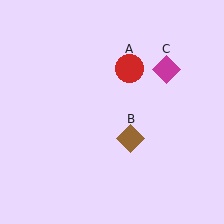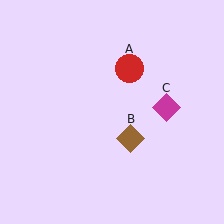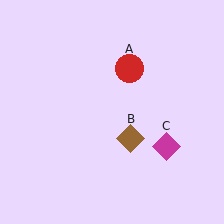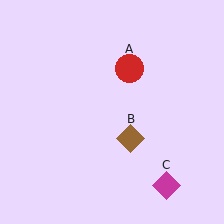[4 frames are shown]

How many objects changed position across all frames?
1 object changed position: magenta diamond (object C).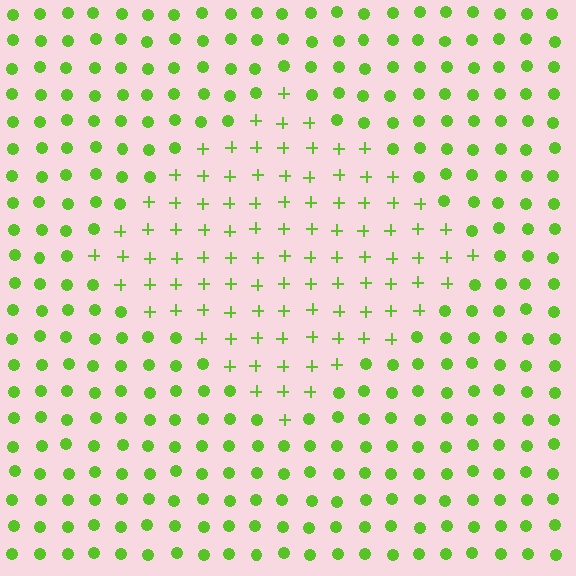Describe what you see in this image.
The image is filled with small lime elements arranged in a uniform grid. A diamond-shaped region contains plus signs, while the surrounding area contains circles. The boundary is defined purely by the change in element shape.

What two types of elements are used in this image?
The image uses plus signs inside the diamond region and circles outside it.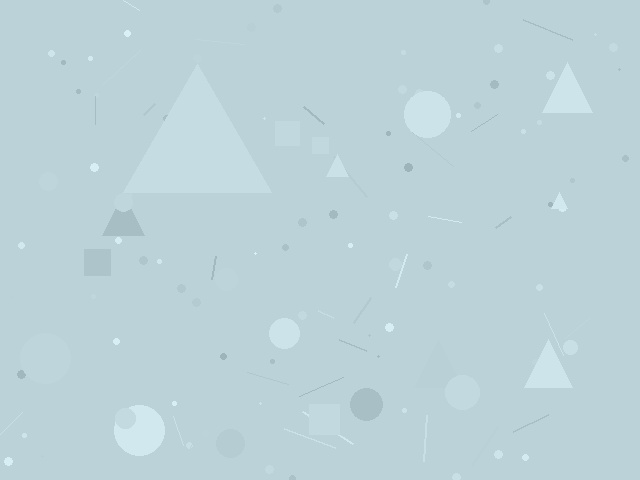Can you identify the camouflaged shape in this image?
The camouflaged shape is a triangle.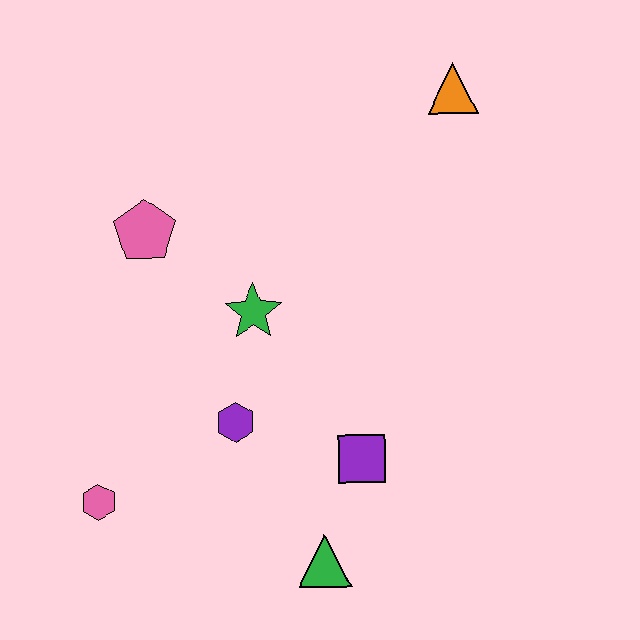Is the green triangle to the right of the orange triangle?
No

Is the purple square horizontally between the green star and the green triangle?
No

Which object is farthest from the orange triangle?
The pink hexagon is farthest from the orange triangle.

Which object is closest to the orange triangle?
The green star is closest to the orange triangle.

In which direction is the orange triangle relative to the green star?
The orange triangle is above the green star.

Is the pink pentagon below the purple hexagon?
No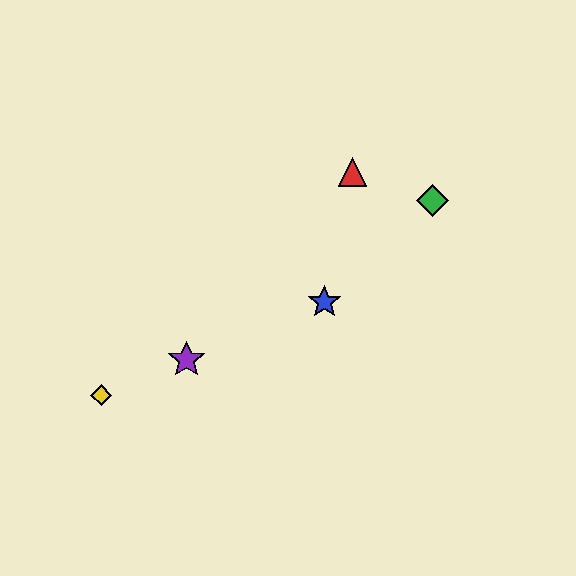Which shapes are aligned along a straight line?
The blue star, the yellow diamond, the purple star are aligned along a straight line.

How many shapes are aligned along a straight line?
3 shapes (the blue star, the yellow diamond, the purple star) are aligned along a straight line.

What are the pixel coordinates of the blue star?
The blue star is at (324, 302).